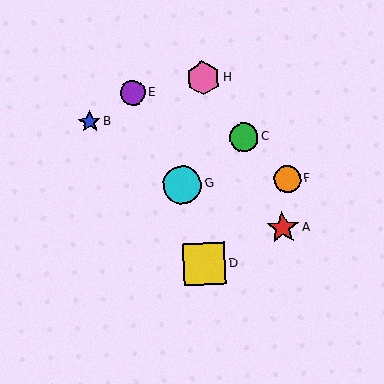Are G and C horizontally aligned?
No, G is at y≈185 and C is at y≈137.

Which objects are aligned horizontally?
Objects F, G are aligned horizontally.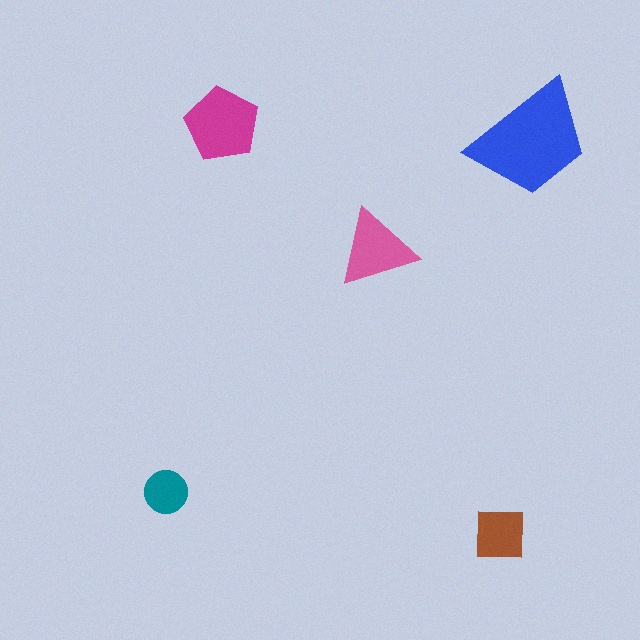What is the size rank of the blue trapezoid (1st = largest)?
1st.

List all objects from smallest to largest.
The teal circle, the brown square, the pink triangle, the magenta pentagon, the blue trapezoid.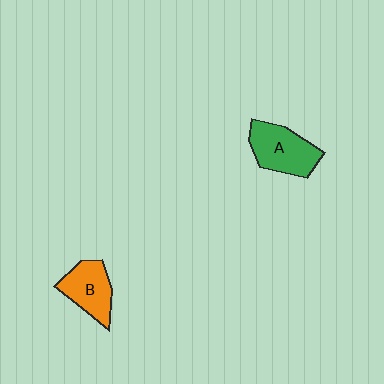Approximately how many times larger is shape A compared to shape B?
Approximately 1.2 times.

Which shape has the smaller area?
Shape B (orange).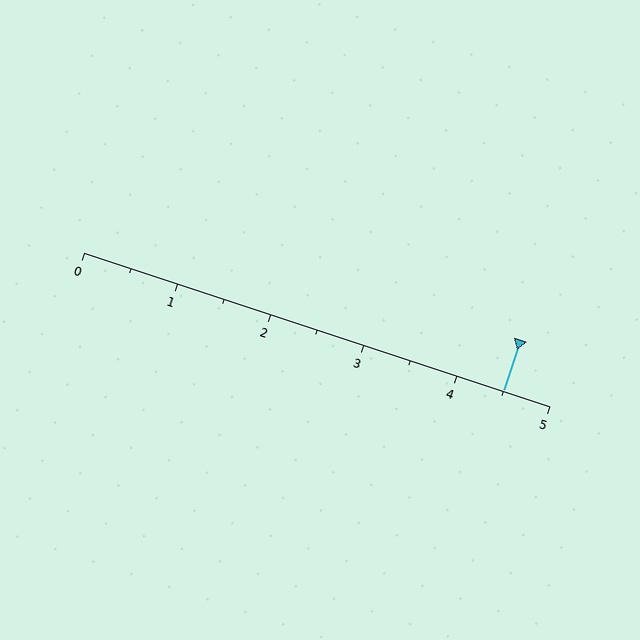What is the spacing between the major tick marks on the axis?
The major ticks are spaced 1 apart.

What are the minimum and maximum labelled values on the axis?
The axis runs from 0 to 5.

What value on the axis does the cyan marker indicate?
The marker indicates approximately 4.5.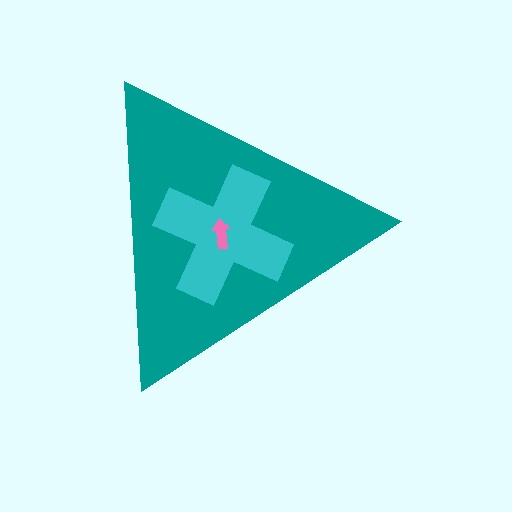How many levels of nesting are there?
3.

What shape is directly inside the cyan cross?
The pink arrow.